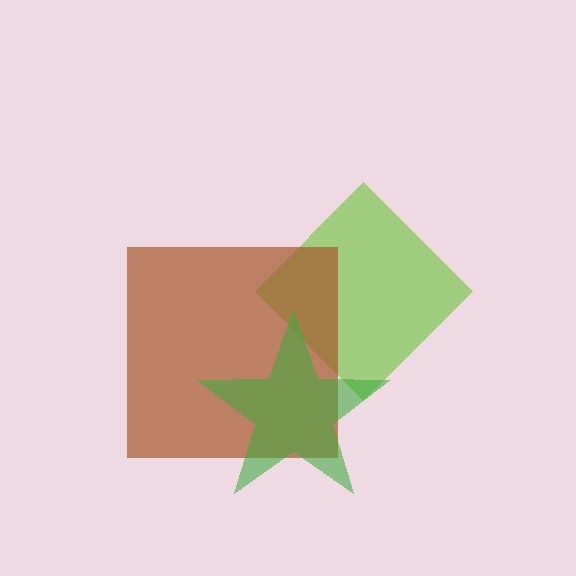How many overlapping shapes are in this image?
There are 3 overlapping shapes in the image.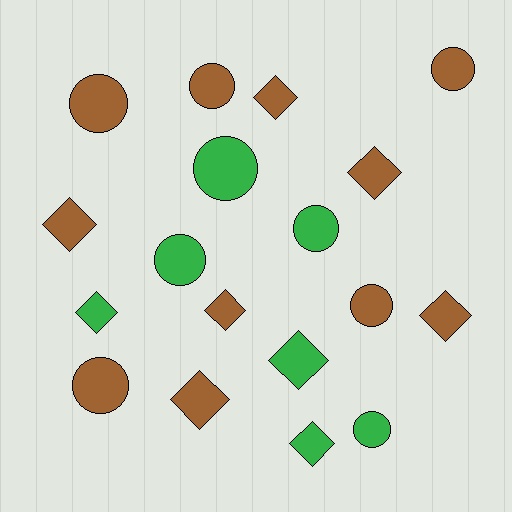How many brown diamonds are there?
There are 6 brown diamonds.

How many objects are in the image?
There are 18 objects.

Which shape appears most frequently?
Circle, with 9 objects.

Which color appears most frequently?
Brown, with 11 objects.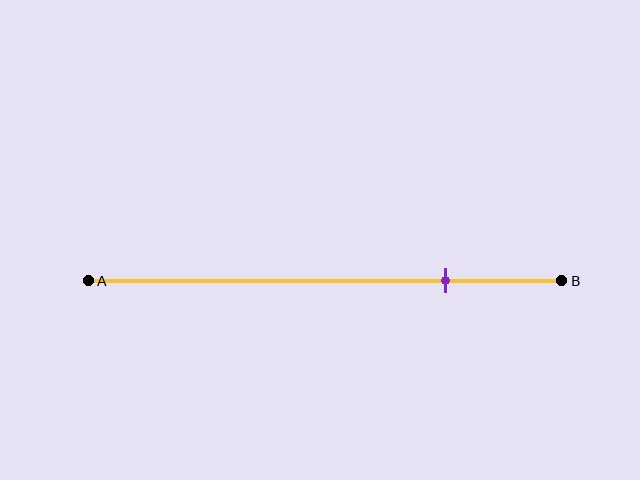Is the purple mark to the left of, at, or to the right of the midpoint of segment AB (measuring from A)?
The purple mark is to the right of the midpoint of segment AB.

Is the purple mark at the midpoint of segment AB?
No, the mark is at about 75% from A, not at the 50% midpoint.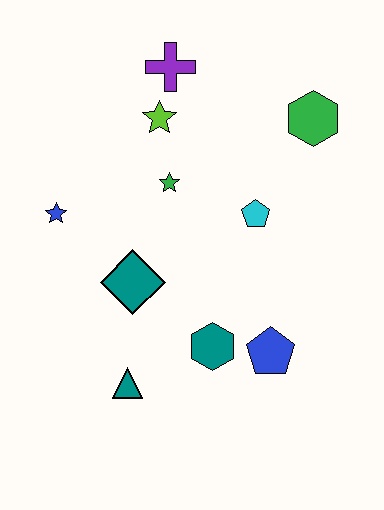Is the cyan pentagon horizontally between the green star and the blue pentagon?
Yes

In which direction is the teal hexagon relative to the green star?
The teal hexagon is below the green star.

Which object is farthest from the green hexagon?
The teal triangle is farthest from the green hexagon.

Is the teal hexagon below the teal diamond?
Yes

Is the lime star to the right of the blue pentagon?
No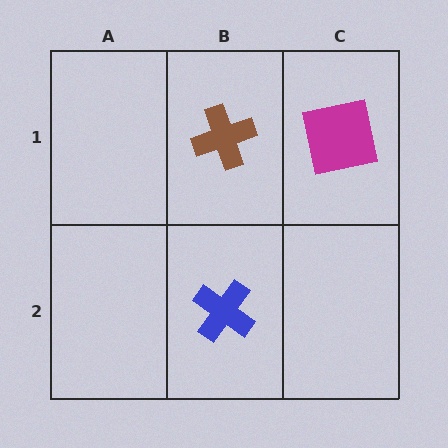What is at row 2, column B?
A blue cross.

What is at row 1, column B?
A brown cross.